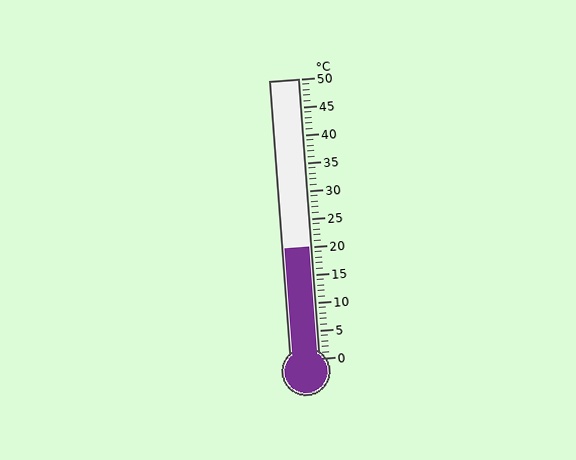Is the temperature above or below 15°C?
The temperature is above 15°C.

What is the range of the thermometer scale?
The thermometer scale ranges from 0°C to 50°C.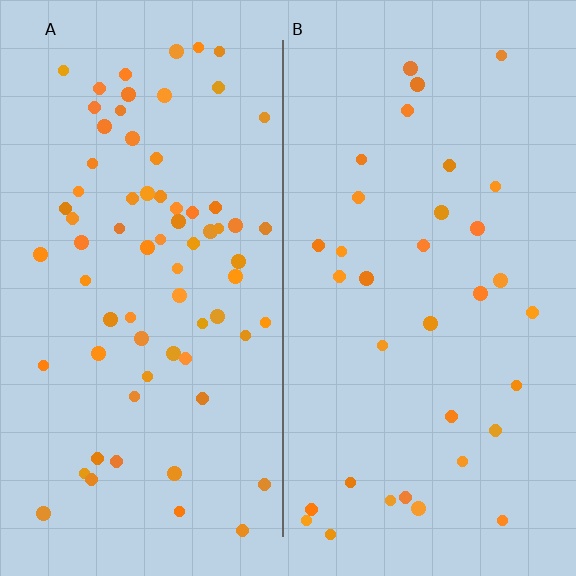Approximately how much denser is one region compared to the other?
Approximately 2.1× — region A over region B.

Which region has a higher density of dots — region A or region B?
A (the left).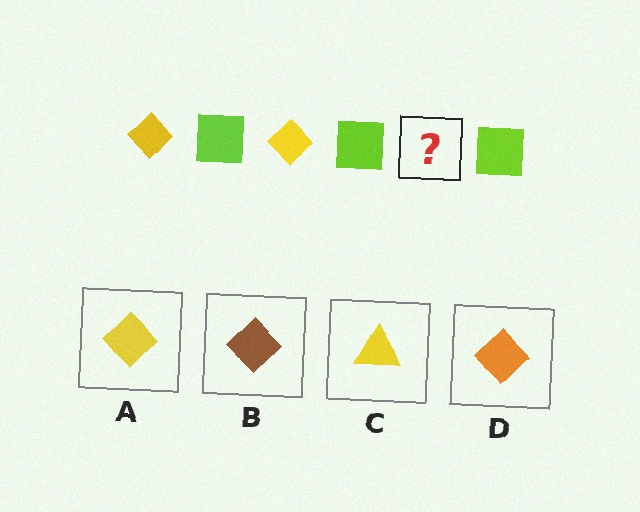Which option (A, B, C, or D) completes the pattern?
A.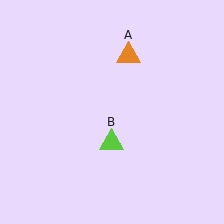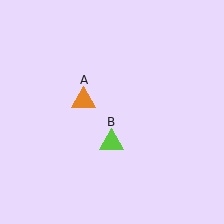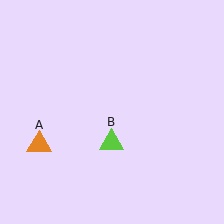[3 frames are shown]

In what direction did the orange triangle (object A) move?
The orange triangle (object A) moved down and to the left.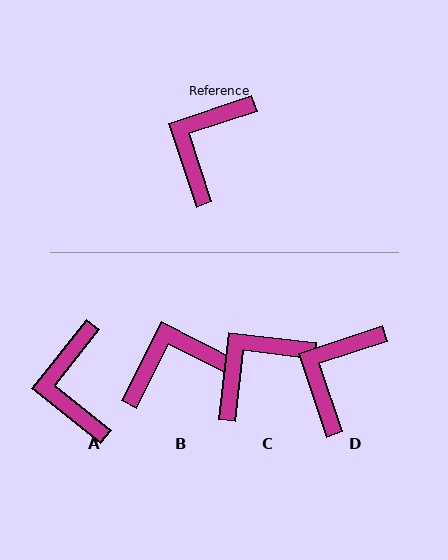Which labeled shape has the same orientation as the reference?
D.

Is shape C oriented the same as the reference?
No, it is off by about 25 degrees.